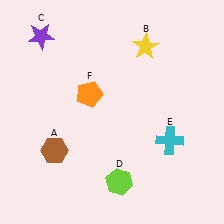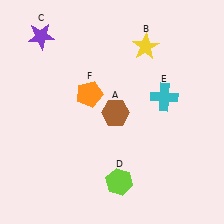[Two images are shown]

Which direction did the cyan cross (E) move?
The cyan cross (E) moved up.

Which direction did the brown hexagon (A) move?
The brown hexagon (A) moved right.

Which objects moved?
The objects that moved are: the brown hexagon (A), the cyan cross (E).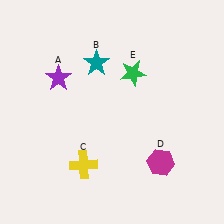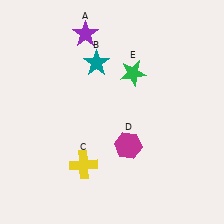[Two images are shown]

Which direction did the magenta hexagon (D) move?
The magenta hexagon (D) moved left.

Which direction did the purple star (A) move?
The purple star (A) moved up.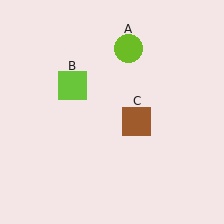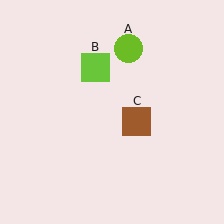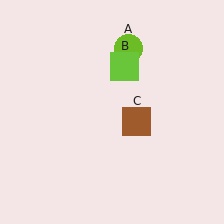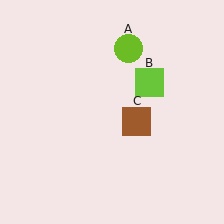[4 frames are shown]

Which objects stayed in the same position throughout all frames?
Lime circle (object A) and brown square (object C) remained stationary.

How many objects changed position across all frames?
1 object changed position: lime square (object B).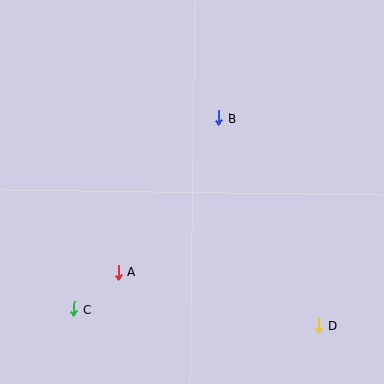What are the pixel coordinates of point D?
Point D is at (319, 325).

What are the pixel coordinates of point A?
Point A is at (118, 272).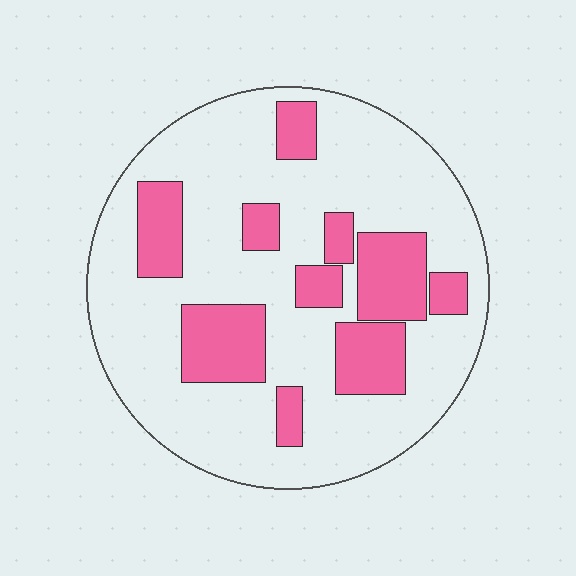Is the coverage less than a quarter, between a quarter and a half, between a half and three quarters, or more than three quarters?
Between a quarter and a half.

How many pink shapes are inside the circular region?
10.